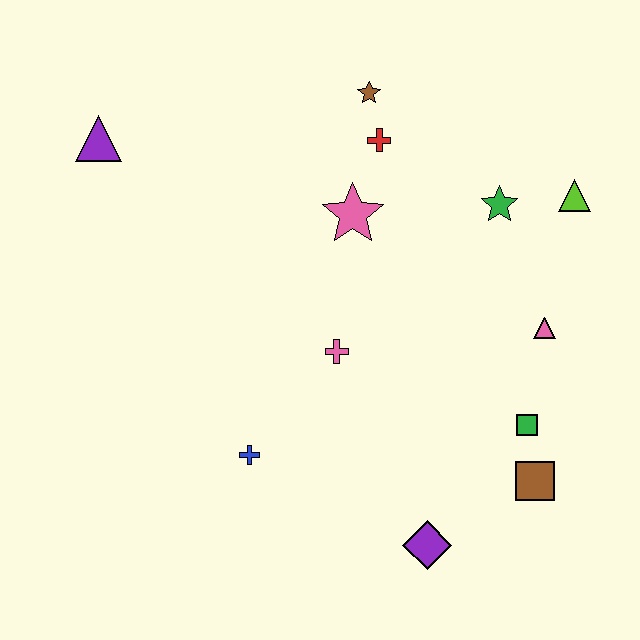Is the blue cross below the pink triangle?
Yes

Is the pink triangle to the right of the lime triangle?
No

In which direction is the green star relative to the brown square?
The green star is above the brown square.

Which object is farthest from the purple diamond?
The purple triangle is farthest from the purple diamond.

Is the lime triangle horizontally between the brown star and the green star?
No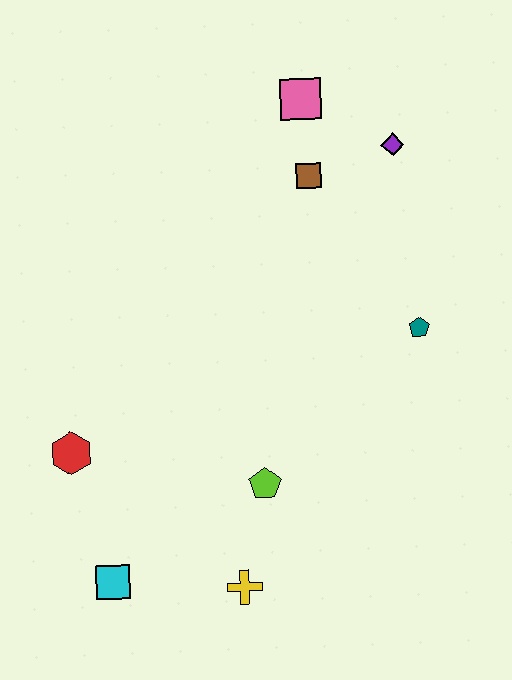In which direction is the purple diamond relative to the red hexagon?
The purple diamond is to the right of the red hexagon.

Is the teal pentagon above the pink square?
No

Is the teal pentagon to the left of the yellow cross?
No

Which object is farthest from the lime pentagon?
The pink square is farthest from the lime pentagon.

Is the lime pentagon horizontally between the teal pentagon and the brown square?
No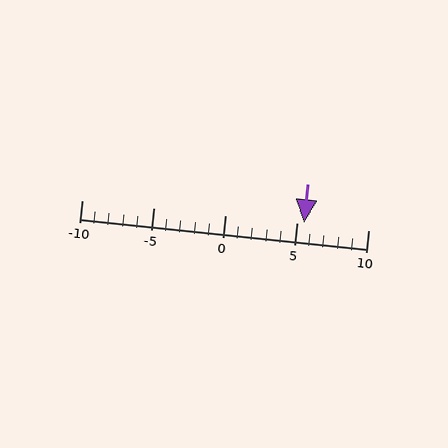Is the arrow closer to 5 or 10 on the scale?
The arrow is closer to 5.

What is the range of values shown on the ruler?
The ruler shows values from -10 to 10.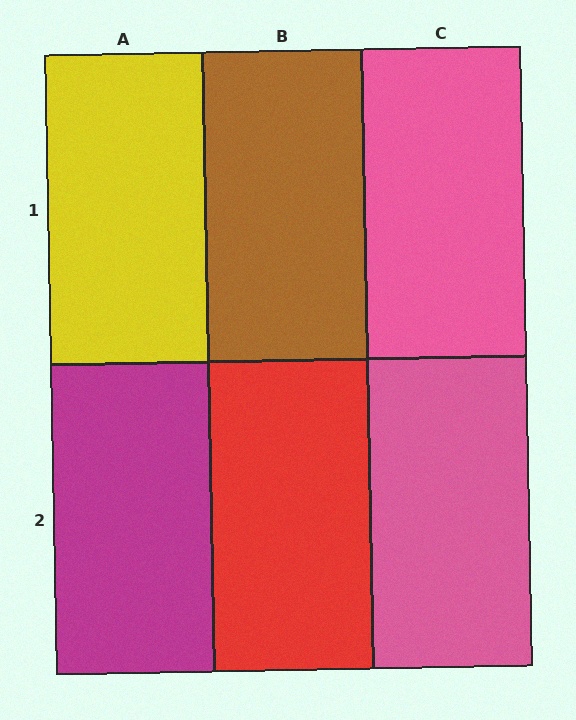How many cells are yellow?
1 cell is yellow.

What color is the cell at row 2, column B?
Red.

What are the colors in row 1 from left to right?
Yellow, brown, pink.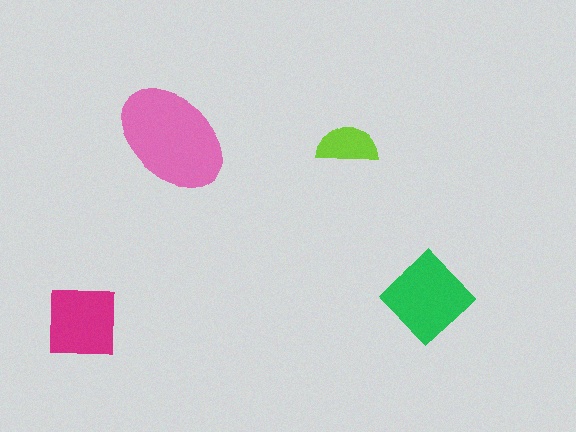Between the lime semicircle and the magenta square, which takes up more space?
The magenta square.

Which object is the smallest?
The lime semicircle.